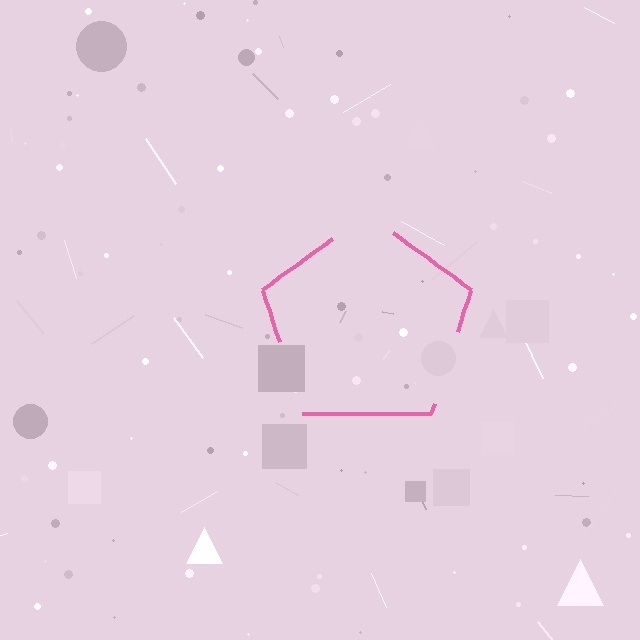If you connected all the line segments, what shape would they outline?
They would outline a pentagon.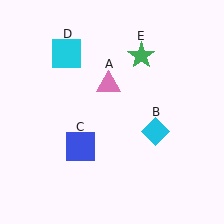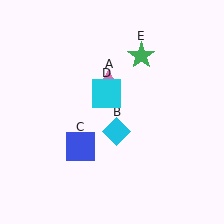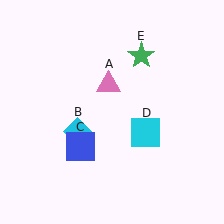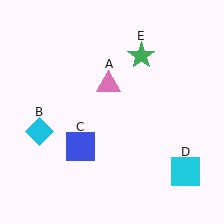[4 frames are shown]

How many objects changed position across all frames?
2 objects changed position: cyan diamond (object B), cyan square (object D).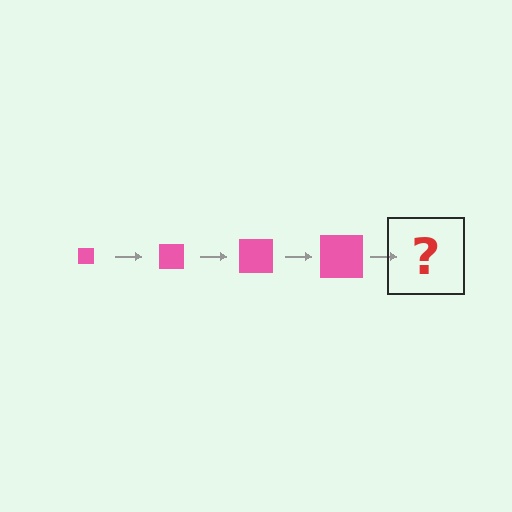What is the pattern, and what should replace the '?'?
The pattern is that the square gets progressively larger each step. The '?' should be a pink square, larger than the previous one.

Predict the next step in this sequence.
The next step is a pink square, larger than the previous one.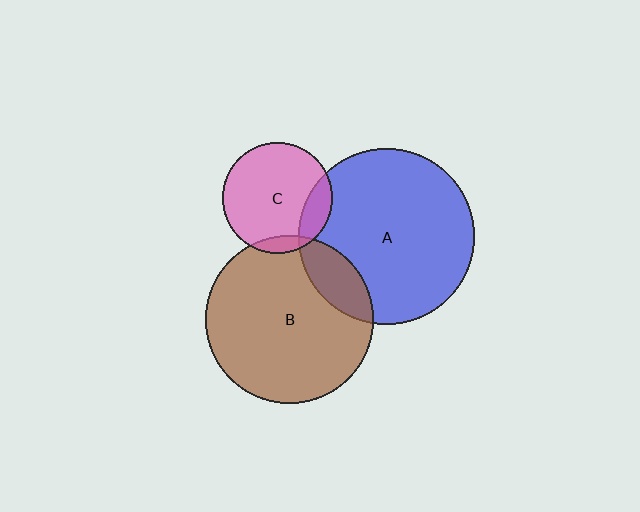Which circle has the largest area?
Circle A (blue).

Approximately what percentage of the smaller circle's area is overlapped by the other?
Approximately 15%.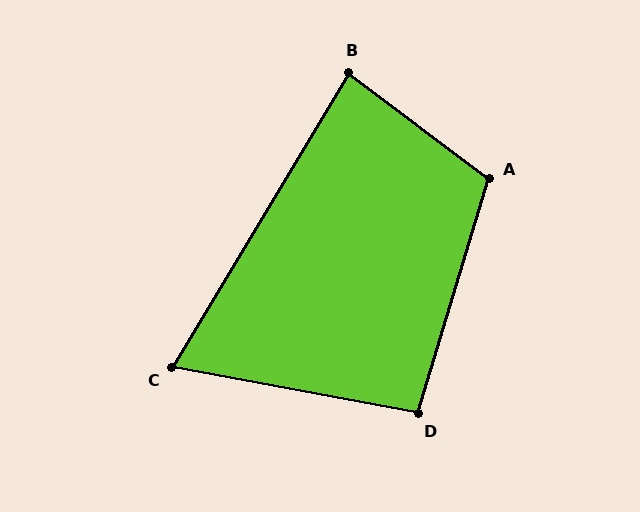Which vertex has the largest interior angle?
A, at approximately 110 degrees.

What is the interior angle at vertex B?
Approximately 84 degrees (acute).